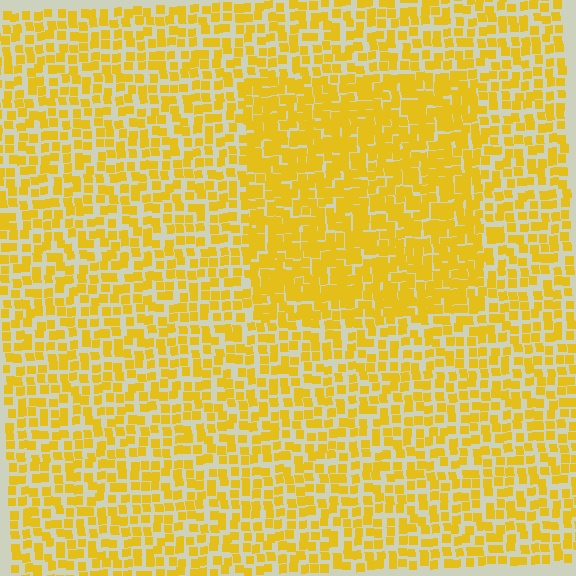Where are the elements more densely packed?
The elements are more densely packed inside the rectangle boundary.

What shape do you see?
I see a rectangle.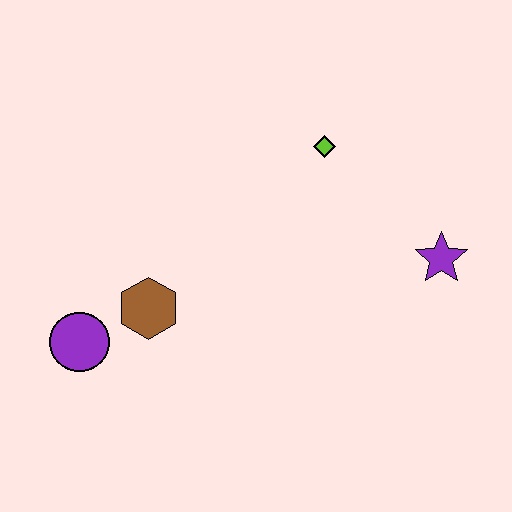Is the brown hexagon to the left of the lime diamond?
Yes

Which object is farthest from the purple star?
The purple circle is farthest from the purple star.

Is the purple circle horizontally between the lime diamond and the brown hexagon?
No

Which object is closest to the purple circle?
The brown hexagon is closest to the purple circle.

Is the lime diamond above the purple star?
Yes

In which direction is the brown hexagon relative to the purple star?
The brown hexagon is to the left of the purple star.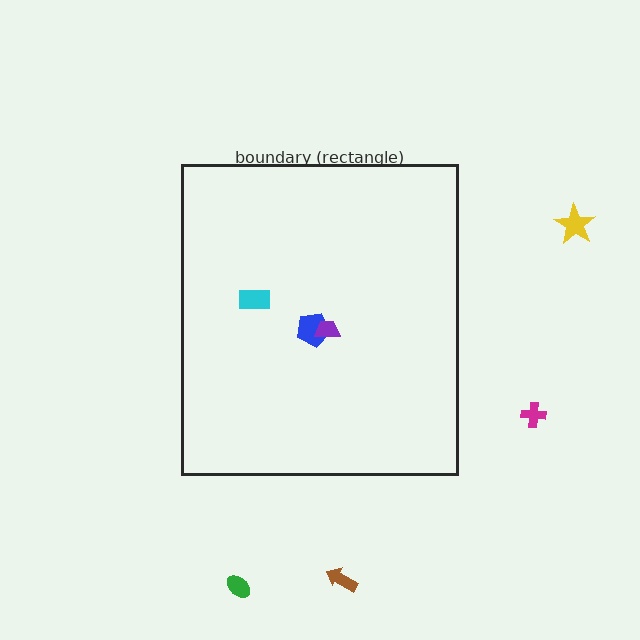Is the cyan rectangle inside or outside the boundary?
Inside.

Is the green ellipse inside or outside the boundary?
Outside.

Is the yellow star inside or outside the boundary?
Outside.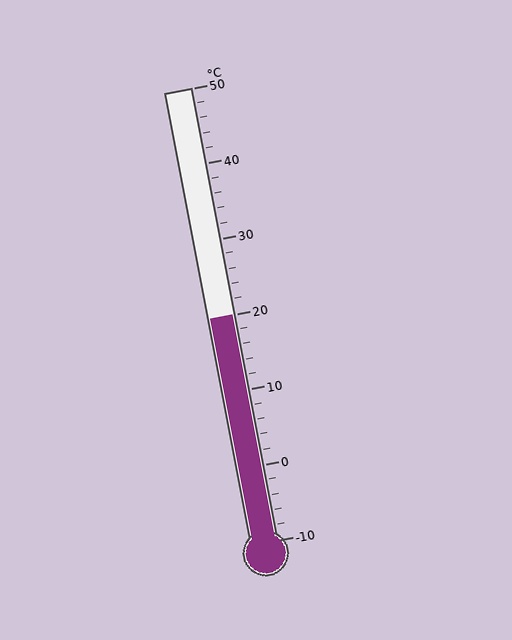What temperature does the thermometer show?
The thermometer shows approximately 20°C.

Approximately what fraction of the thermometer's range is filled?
The thermometer is filled to approximately 50% of its range.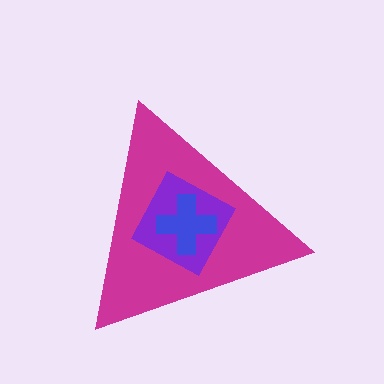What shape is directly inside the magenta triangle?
The purple diamond.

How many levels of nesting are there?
3.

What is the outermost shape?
The magenta triangle.